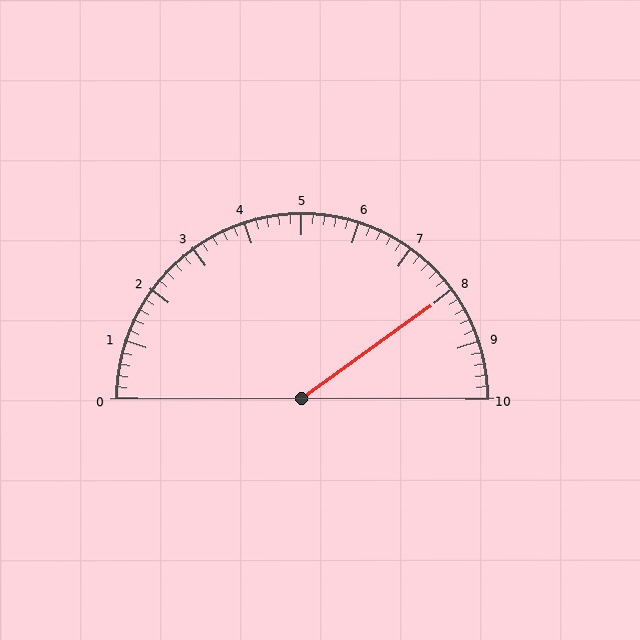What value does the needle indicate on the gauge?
The needle indicates approximately 8.0.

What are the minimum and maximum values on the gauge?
The gauge ranges from 0 to 10.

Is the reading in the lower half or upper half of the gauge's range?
The reading is in the upper half of the range (0 to 10).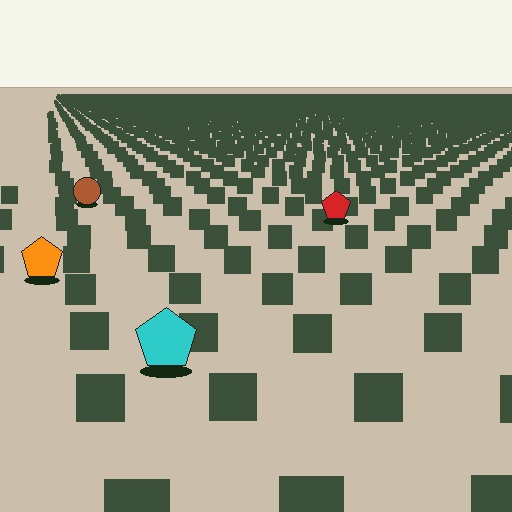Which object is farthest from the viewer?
The brown circle is farthest from the viewer. It appears smaller and the ground texture around it is denser.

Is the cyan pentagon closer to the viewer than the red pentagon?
Yes. The cyan pentagon is closer — you can tell from the texture gradient: the ground texture is coarser near it.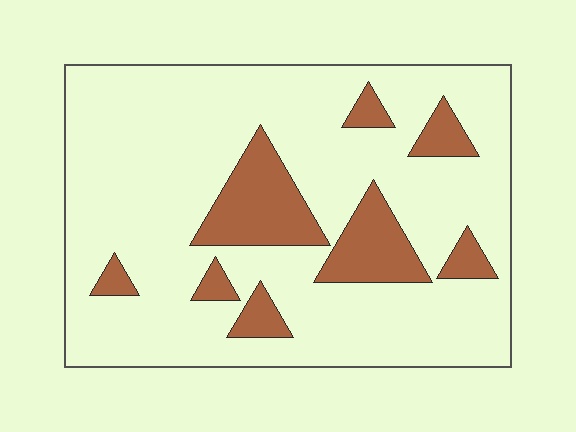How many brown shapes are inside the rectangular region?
8.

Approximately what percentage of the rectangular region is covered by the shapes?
Approximately 20%.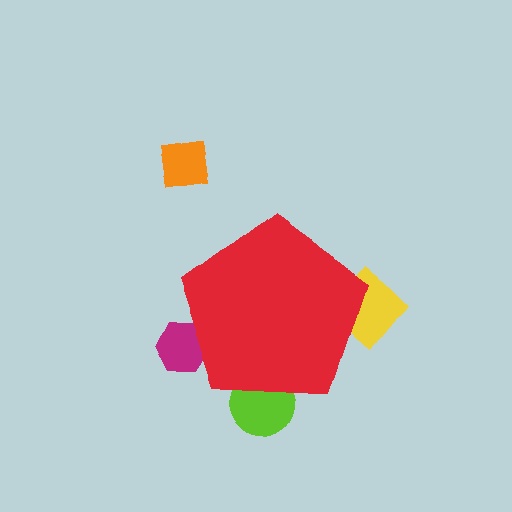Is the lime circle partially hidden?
Yes, the lime circle is partially hidden behind the red pentagon.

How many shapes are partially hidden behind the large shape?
3 shapes are partially hidden.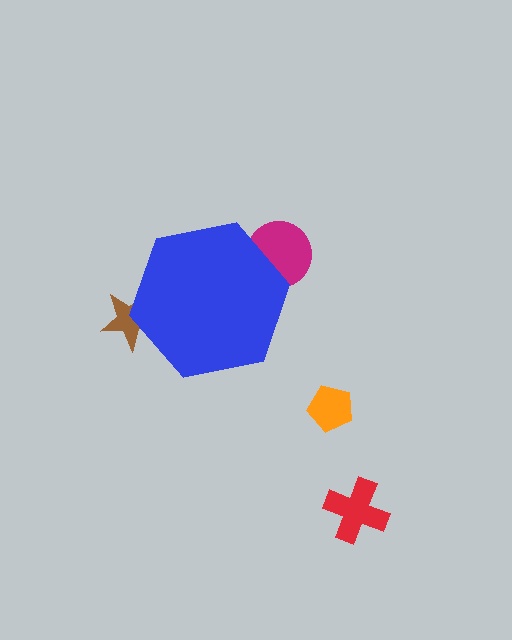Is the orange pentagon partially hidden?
No, the orange pentagon is fully visible.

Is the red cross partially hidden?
No, the red cross is fully visible.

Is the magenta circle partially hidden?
Yes, the magenta circle is partially hidden behind the blue hexagon.